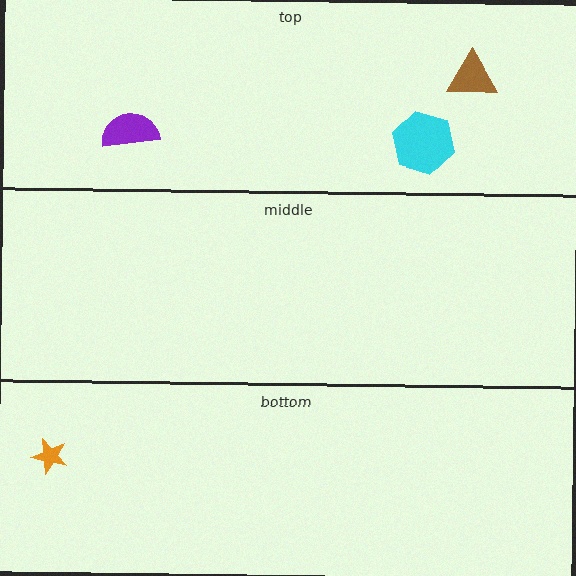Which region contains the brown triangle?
The top region.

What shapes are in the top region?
The purple semicircle, the brown triangle, the cyan hexagon.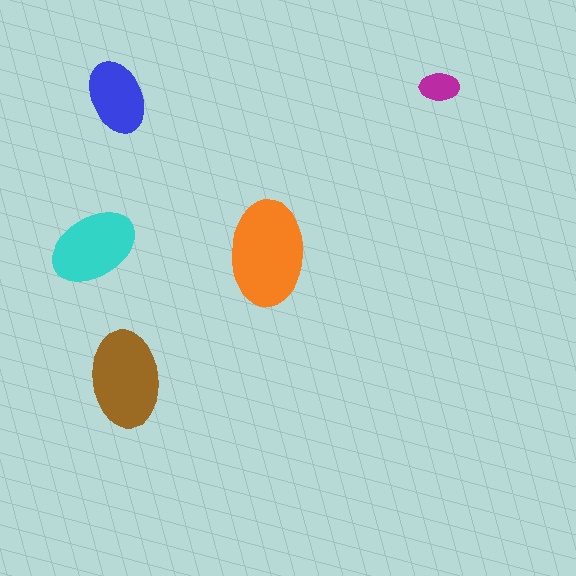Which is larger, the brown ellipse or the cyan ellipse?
The brown one.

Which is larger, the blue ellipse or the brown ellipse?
The brown one.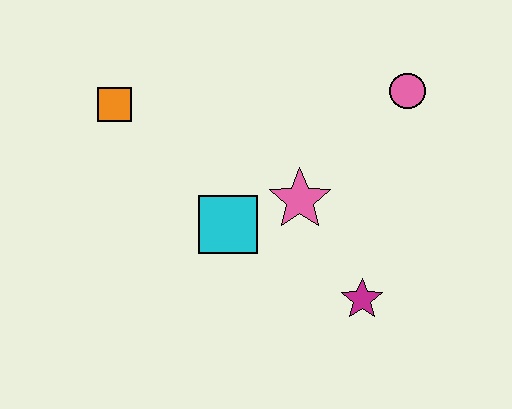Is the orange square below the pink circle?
Yes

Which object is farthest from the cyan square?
The pink circle is farthest from the cyan square.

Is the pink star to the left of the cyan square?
No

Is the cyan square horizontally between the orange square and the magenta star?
Yes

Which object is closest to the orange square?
The cyan square is closest to the orange square.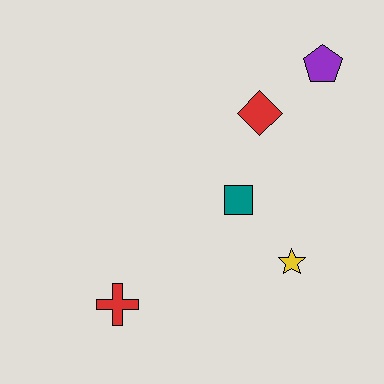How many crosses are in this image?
There is 1 cross.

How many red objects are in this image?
There are 2 red objects.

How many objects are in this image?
There are 5 objects.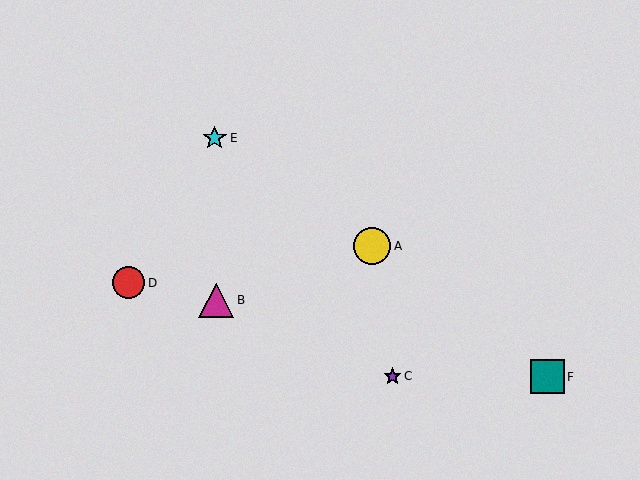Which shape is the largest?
The yellow circle (labeled A) is the largest.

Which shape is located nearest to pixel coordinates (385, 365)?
The purple star (labeled C) at (392, 376) is nearest to that location.